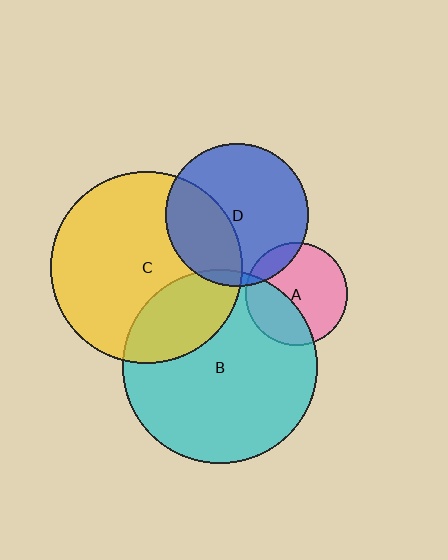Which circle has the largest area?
Circle B (cyan).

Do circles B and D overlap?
Yes.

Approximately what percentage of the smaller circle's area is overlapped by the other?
Approximately 5%.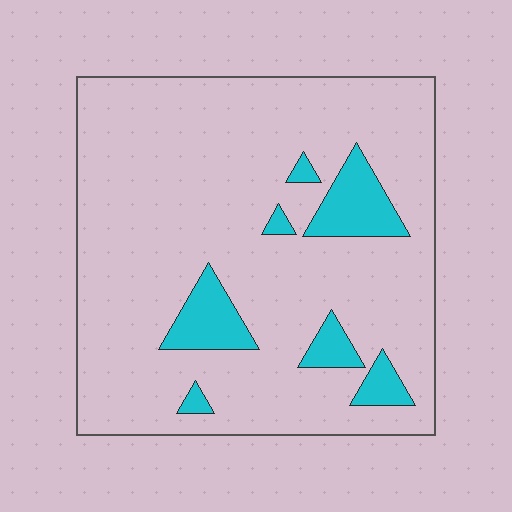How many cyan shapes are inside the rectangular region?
7.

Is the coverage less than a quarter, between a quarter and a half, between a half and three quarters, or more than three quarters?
Less than a quarter.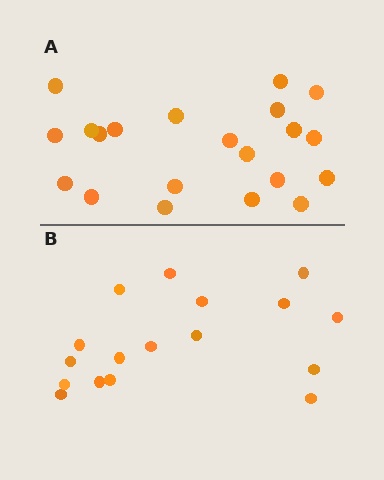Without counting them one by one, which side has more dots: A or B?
Region A (the top region) has more dots.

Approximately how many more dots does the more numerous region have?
Region A has about 4 more dots than region B.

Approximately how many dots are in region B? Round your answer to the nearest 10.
About 20 dots. (The exact count is 17, which rounds to 20.)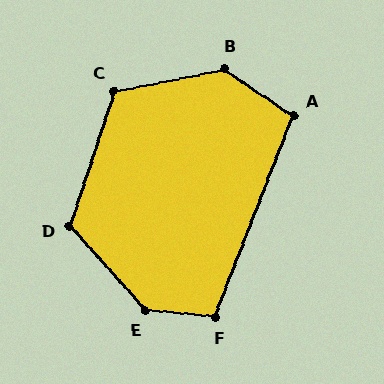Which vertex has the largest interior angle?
E, at approximately 137 degrees.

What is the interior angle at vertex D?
Approximately 120 degrees (obtuse).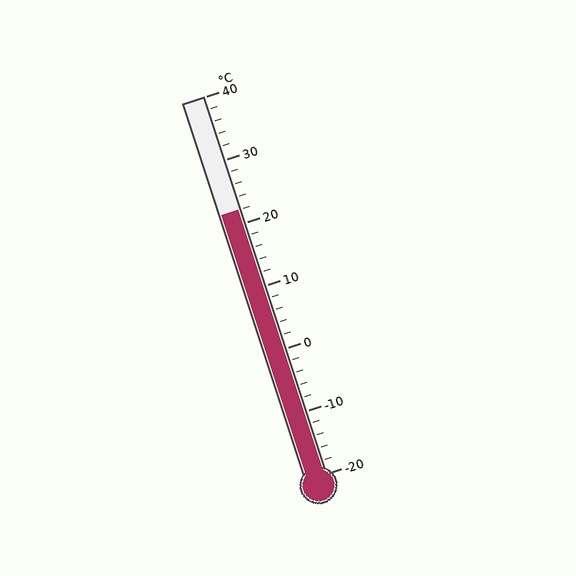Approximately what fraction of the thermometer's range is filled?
The thermometer is filled to approximately 70% of its range.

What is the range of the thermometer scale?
The thermometer scale ranges from -20°C to 40°C.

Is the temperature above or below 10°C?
The temperature is above 10°C.